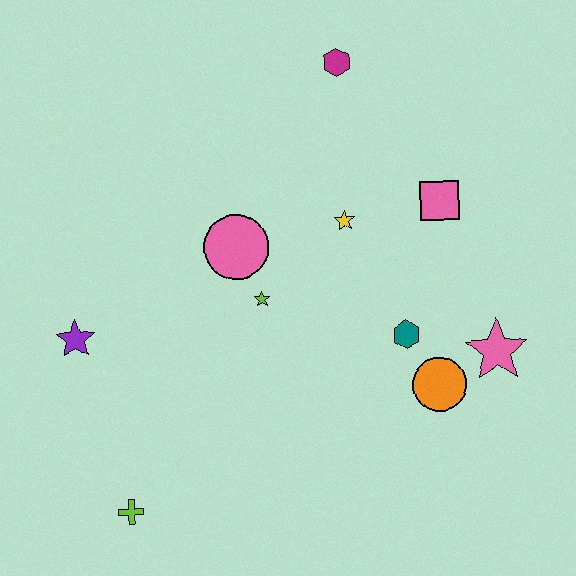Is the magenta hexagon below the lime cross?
No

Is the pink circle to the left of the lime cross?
No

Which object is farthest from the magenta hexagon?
The lime cross is farthest from the magenta hexagon.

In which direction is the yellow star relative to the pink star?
The yellow star is to the left of the pink star.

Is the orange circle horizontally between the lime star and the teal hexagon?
No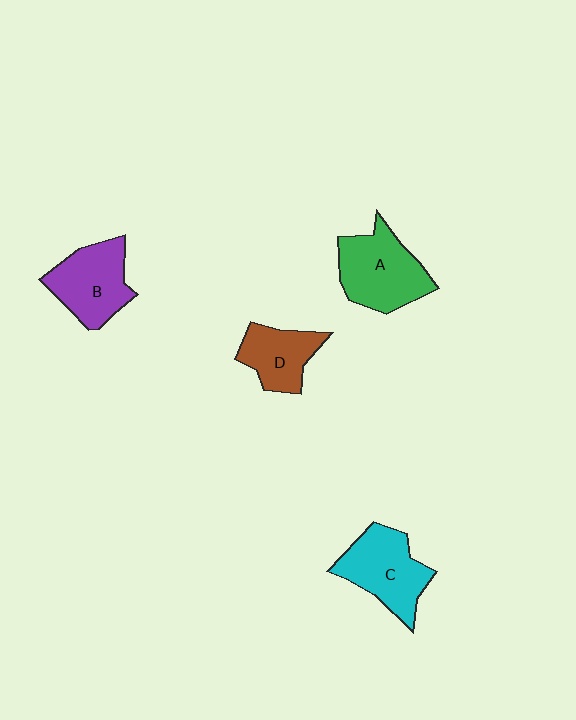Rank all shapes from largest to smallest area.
From largest to smallest: A (green), C (cyan), B (purple), D (brown).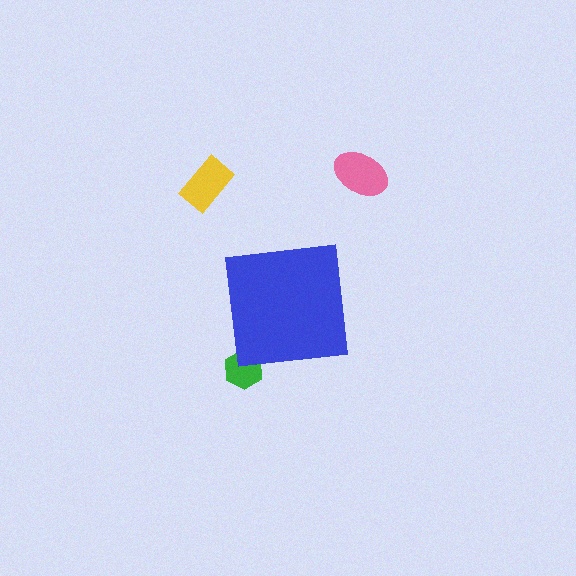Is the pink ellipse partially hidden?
No, the pink ellipse is fully visible.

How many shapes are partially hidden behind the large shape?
1 shape is partially hidden.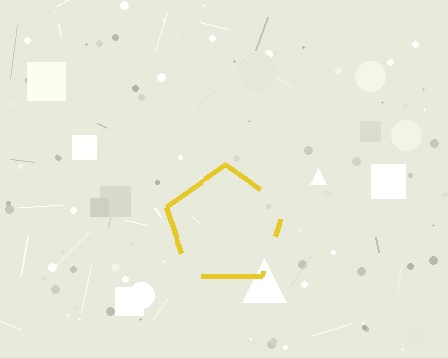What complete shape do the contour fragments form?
The contour fragments form a pentagon.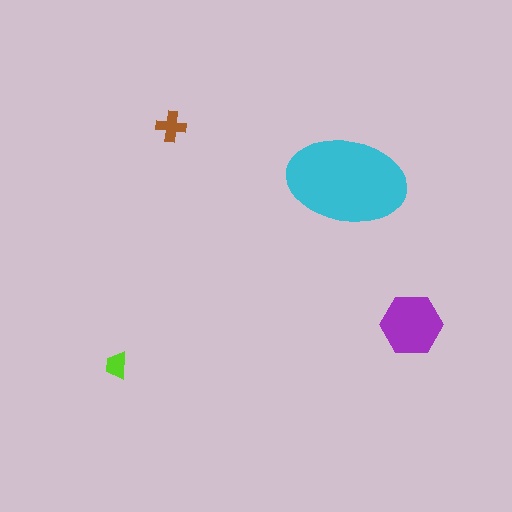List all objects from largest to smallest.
The cyan ellipse, the purple hexagon, the brown cross, the lime trapezoid.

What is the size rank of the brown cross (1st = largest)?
3rd.